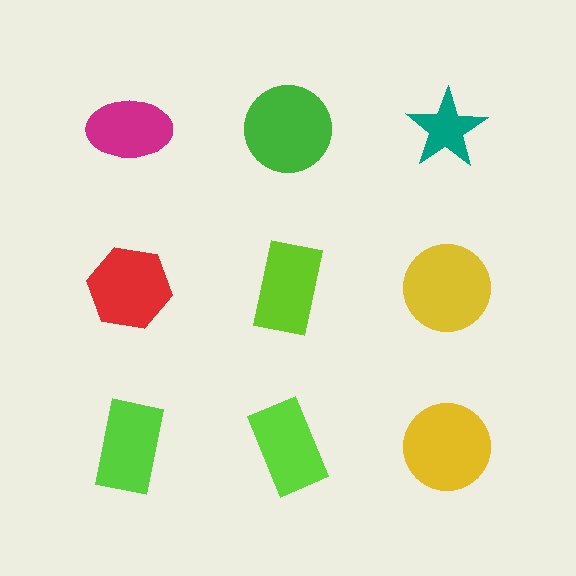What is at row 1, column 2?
A green circle.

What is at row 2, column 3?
A yellow circle.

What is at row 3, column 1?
A lime rectangle.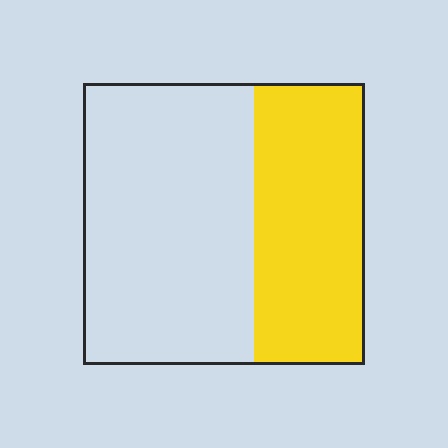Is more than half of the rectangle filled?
No.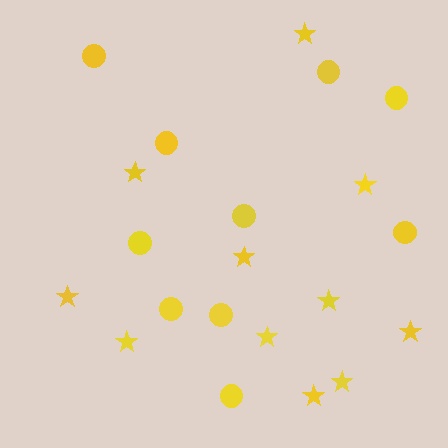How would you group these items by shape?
There are 2 groups: one group of stars (11) and one group of circles (10).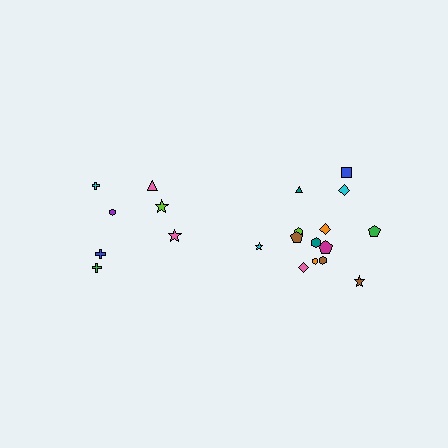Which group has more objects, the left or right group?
The right group.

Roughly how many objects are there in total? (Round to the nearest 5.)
Roughly 20 objects in total.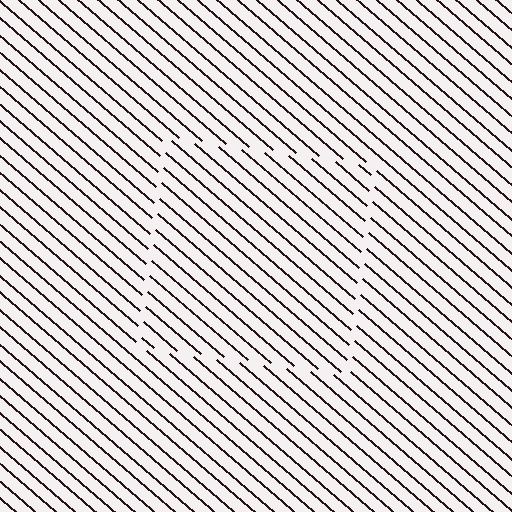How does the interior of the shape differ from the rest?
The interior of the shape contains the same grating, shifted by half a period — the contour is defined by the phase discontinuity where line-ends from the inner and outer gratings abut.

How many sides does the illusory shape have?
4 sides — the line-ends trace a square.